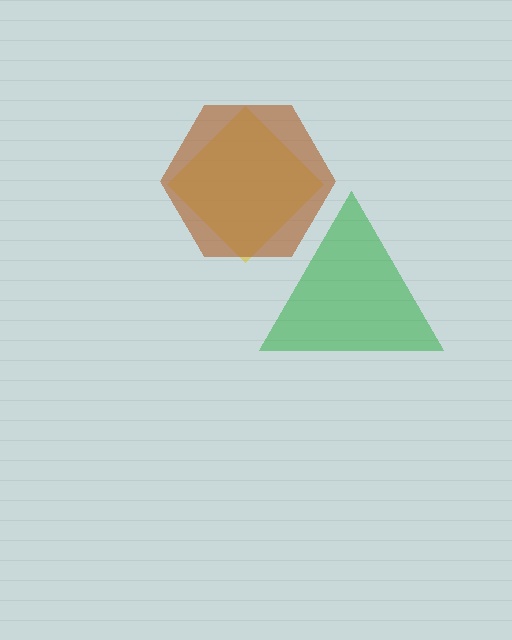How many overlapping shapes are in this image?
There are 3 overlapping shapes in the image.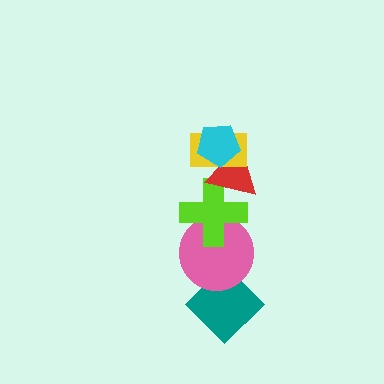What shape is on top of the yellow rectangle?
The cyan pentagon is on top of the yellow rectangle.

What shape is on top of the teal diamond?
The pink circle is on top of the teal diamond.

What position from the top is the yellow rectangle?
The yellow rectangle is 2nd from the top.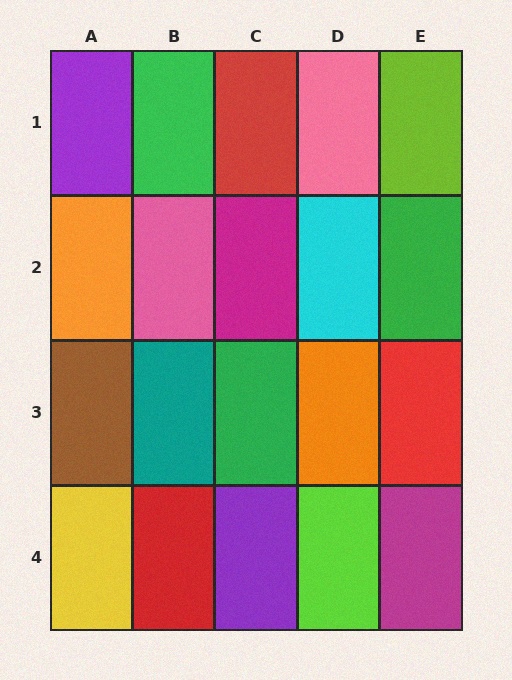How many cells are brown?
1 cell is brown.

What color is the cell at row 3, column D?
Orange.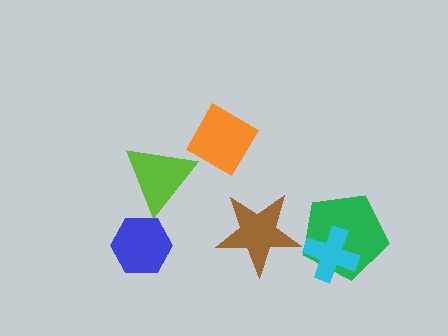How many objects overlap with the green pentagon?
1 object overlaps with the green pentagon.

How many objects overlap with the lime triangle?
0 objects overlap with the lime triangle.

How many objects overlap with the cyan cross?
1 object overlaps with the cyan cross.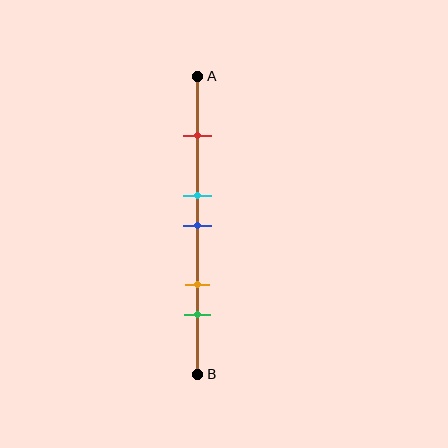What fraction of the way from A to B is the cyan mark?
The cyan mark is approximately 40% (0.4) of the way from A to B.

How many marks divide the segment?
There are 5 marks dividing the segment.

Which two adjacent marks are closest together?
The cyan and blue marks are the closest adjacent pair.